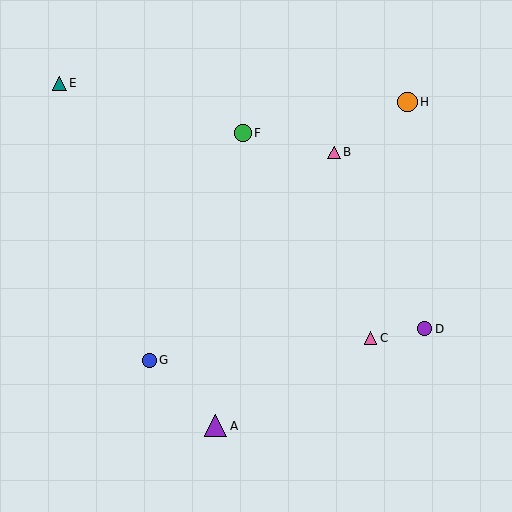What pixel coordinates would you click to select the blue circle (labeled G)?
Click at (149, 360) to select the blue circle G.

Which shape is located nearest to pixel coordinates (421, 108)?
The orange circle (labeled H) at (407, 102) is nearest to that location.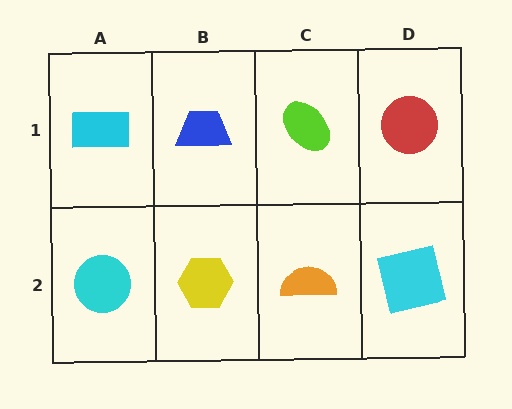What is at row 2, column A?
A cyan circle.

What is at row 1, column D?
A red circle.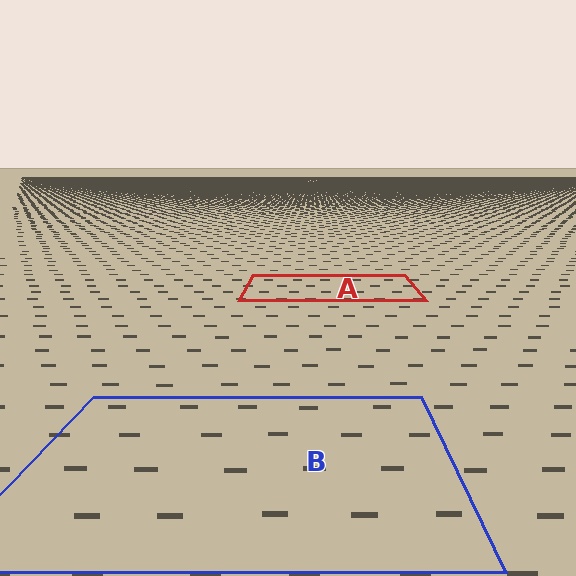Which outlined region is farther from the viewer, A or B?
Region A is farther from the viewer — the texture elements inside it appear smaller and more densely packed.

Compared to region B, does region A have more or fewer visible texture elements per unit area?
Region A has more texture elements per unit area — they are packed more densely because it is farther away.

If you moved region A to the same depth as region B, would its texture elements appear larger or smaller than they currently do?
They would appear larger. At a closer depth, the same texture elements are projected at a bigger on-screen size.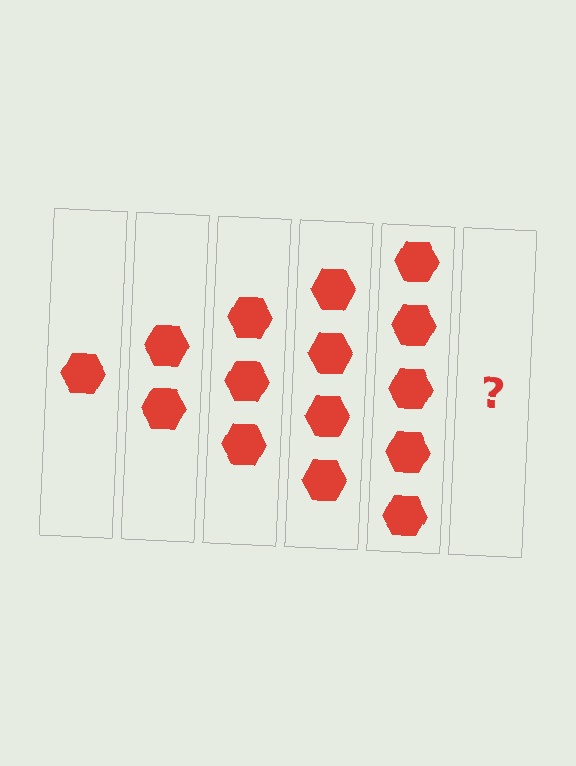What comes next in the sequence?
The next element should be 6 hexagons.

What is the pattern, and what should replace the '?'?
The pattern is that each step adds one more hexagon. The '?' should be 6 hexagons.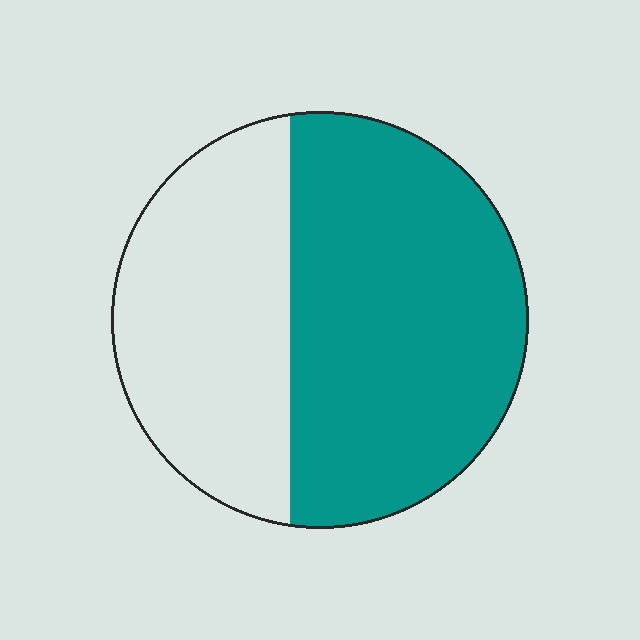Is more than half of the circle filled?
Yes.